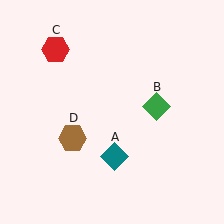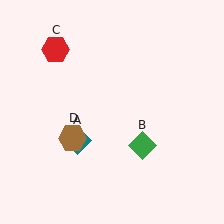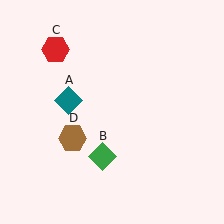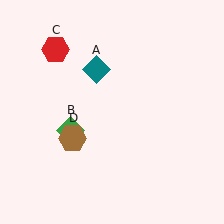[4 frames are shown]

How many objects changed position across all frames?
2 objects changed position: teal diamond (object A), green diamond (object B).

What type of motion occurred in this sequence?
The teal diamond (object A), green diamond (object B) rotated clockwise around the center of the scene.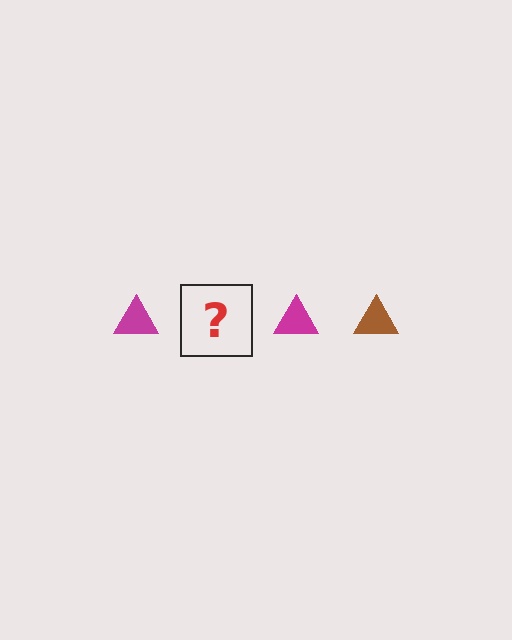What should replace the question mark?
The question mark should be replaced with a brown triangle.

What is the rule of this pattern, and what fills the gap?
The rule is that the pattern cycles through magenta, brown triangles. The gap should be filled with a brown triangle.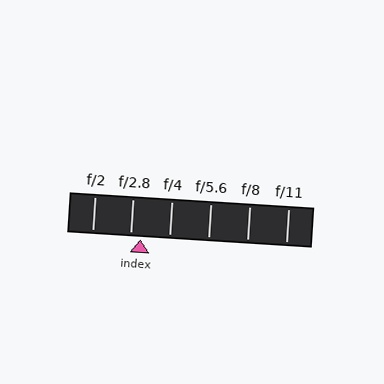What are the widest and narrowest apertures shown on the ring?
The widest aperture shown is f/2 and the narrowest is f/11.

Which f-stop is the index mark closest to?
The index mark is closest to f/2.8.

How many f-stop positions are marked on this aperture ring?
There are 6 f-stop positions marked.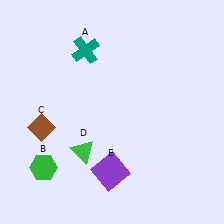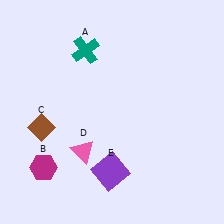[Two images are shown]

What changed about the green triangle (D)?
In Image 1, D is green. In Image 2, it changed to pink.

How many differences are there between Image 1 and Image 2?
There are 2 differences between the two images.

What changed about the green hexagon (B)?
In Image 1, B is green. In Image 2, it changed to magenta.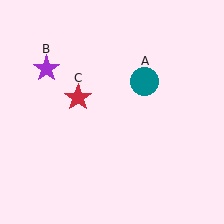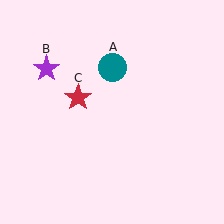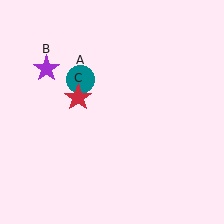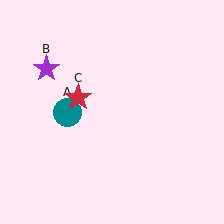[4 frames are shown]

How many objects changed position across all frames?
1 object changed position: teal circle (object A).